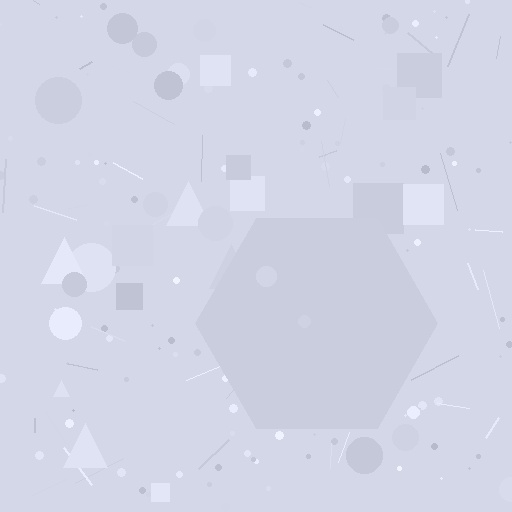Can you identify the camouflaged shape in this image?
The camouflaged shape is a hexagon.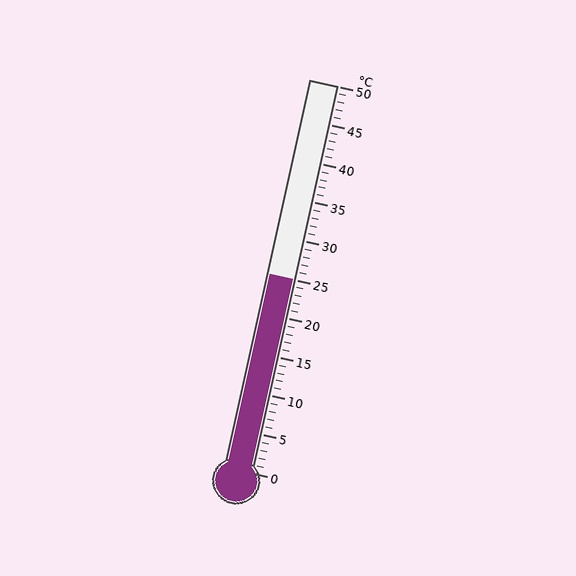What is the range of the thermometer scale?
The thermometer scale ranges from 0°C to 50°C.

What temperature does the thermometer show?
The thermometer shows approximately 25°C.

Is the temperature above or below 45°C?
The temperature is below 45°C.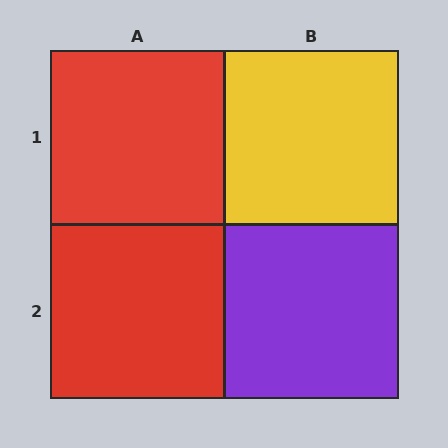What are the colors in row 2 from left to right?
Red, purple.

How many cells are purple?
1 cell is purple.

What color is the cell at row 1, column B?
Yellow.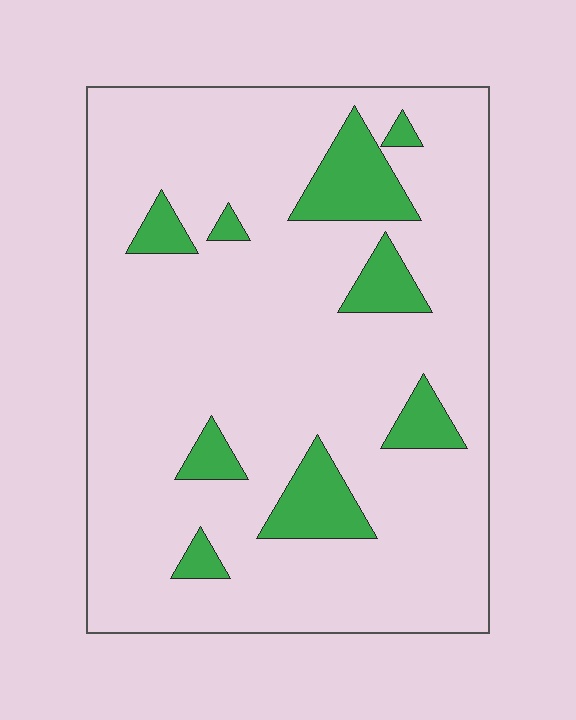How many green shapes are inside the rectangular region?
9.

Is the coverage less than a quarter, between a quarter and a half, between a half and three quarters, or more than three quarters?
Less than a quarter.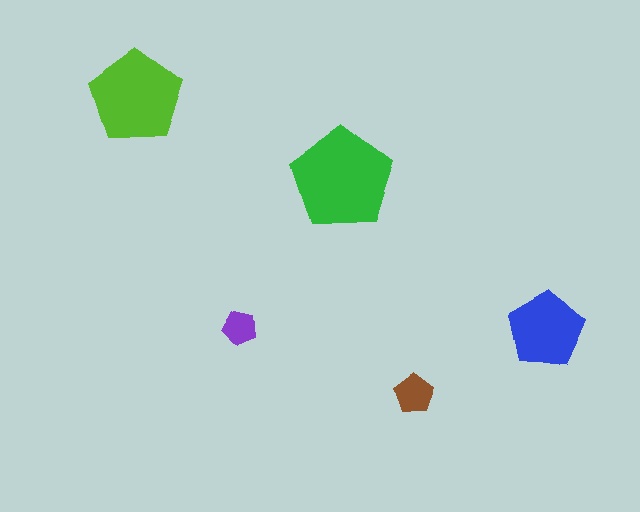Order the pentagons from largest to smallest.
the green one, the lime one, the blue one, the brown one, the purple one.